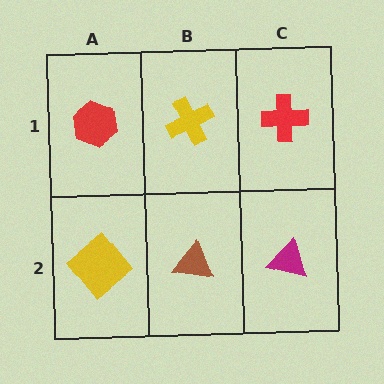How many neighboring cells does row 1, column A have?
2.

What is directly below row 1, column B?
A brown triangle.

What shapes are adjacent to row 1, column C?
A magenta triangle (row 2, column C), a yellow cross (row 1, column B).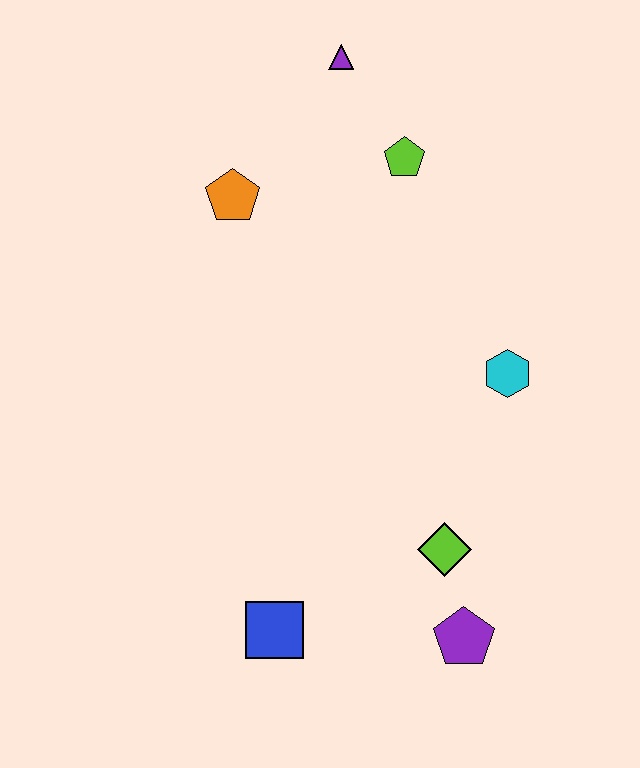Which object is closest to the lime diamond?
The purple pentagon is closest to the lime diamond.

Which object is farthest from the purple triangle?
The purple pentagon is farthest from the purple triangle.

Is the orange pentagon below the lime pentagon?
Yes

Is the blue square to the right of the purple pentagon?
No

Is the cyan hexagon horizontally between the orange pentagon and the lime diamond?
No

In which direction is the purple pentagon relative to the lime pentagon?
The purple pentagon is below the lime pentagon.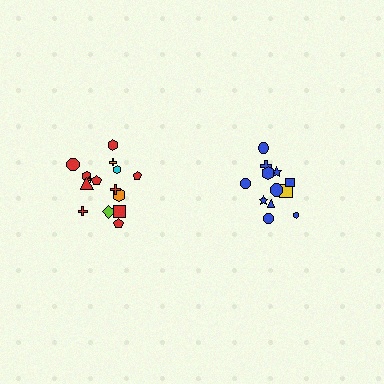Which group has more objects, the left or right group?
The left group.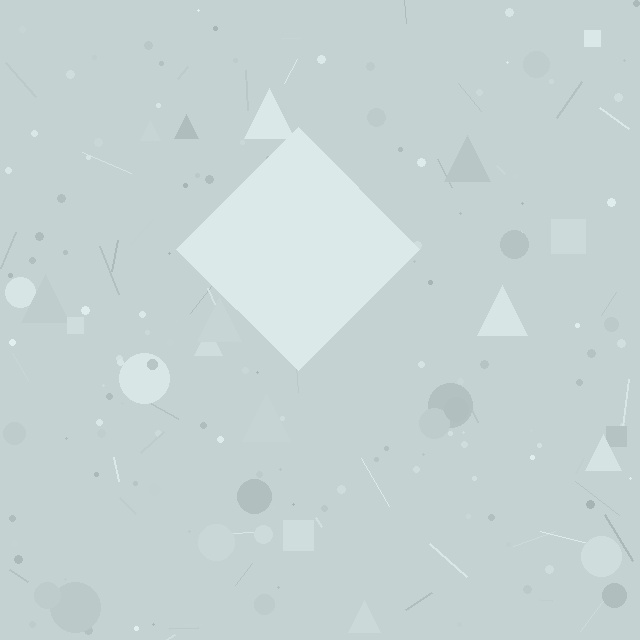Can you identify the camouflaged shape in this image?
The camouflaged shape is a diamond.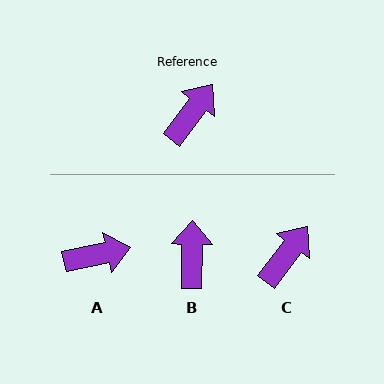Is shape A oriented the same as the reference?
No, it is off by about 41 degrees.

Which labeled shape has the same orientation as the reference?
C.